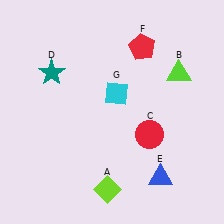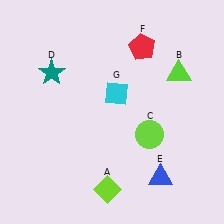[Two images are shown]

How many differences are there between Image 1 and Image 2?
There is 1 difference between the two images.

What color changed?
The circle (C) changed from red in Image 1 to lime in Image 2.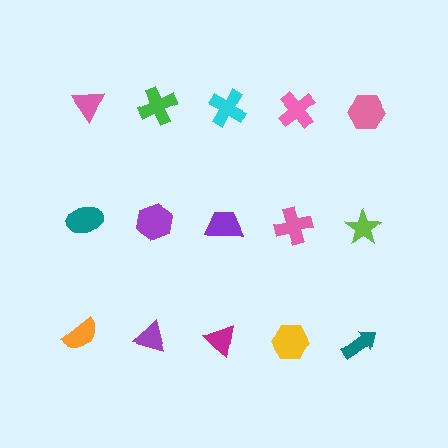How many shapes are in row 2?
5 shapes.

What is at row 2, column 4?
A pink cross.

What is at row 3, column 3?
A magenta triangle.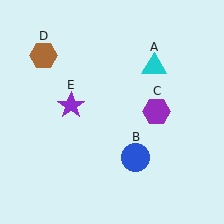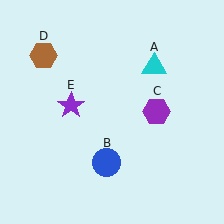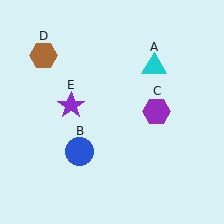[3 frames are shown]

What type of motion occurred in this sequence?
The blue circle (object B) rotated clockwise around the center of the scene.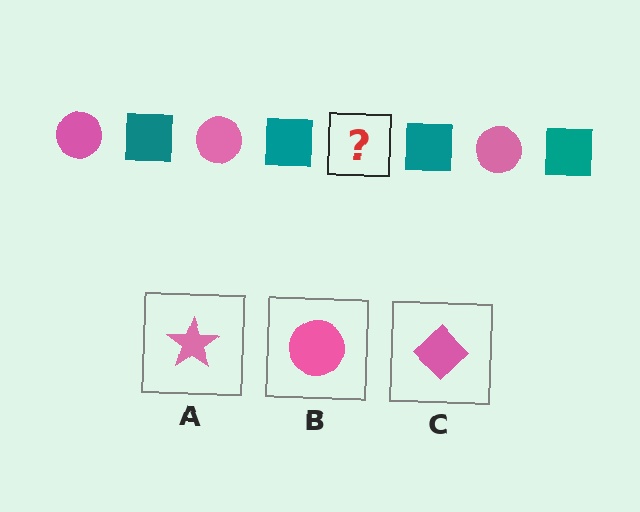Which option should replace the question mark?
Option B.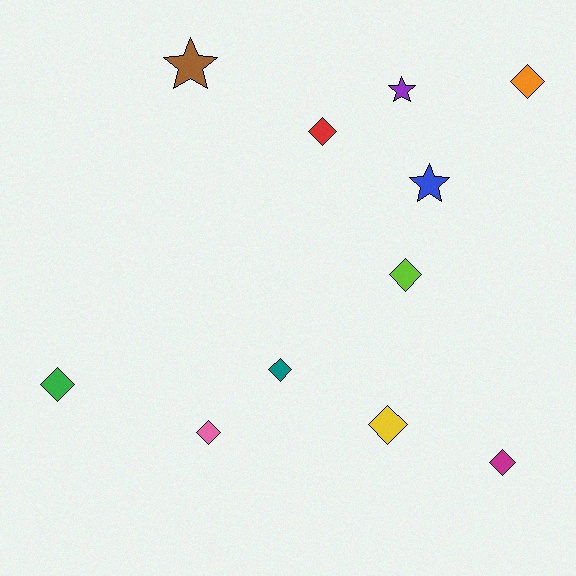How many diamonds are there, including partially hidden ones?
There are 8 diamonds.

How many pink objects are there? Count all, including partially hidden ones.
There is 1 pink object.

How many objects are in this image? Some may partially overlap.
There are 11 objects.